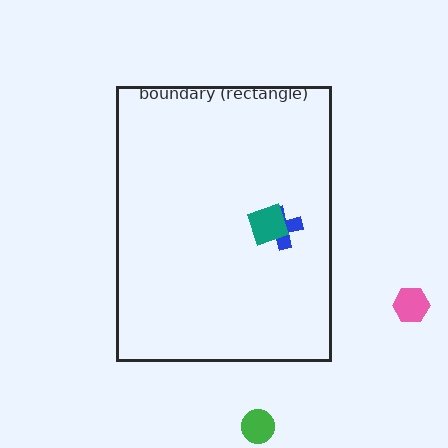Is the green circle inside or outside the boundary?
Outside.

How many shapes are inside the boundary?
2 inside, 2 outside.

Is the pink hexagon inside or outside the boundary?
Outside.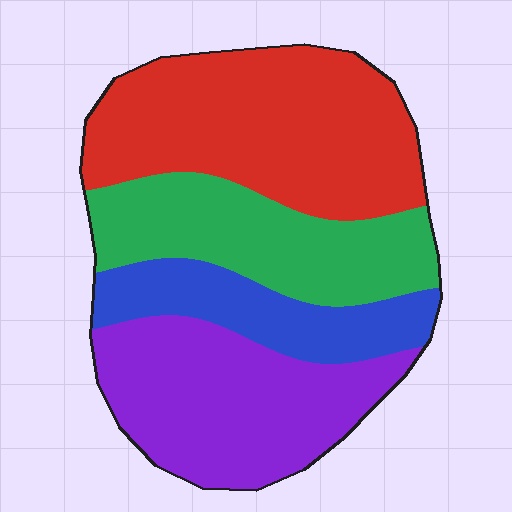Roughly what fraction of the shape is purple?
Purple takes up about one quarter (1/4) of the shape.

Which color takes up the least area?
Blue, at roughly 15%.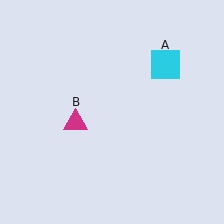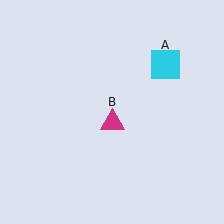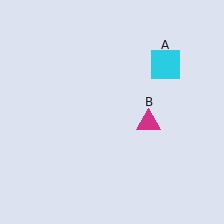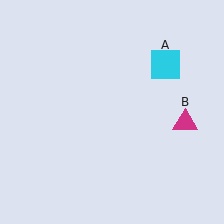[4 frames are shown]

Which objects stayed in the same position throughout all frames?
Cyan square (object A) remained stationary.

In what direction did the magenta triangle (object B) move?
The magenta triangle (object B) moved right.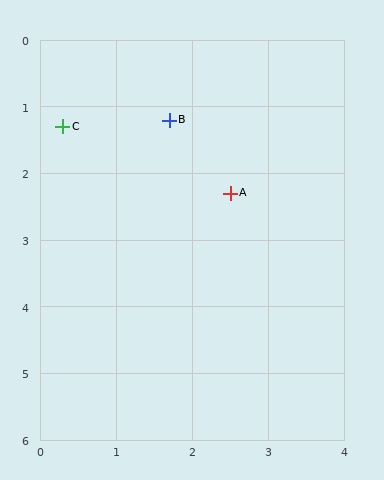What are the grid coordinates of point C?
Point C is at approximately (0.3, 1.3).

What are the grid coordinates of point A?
Point A is at approximately (2.5, 2.3).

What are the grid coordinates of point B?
Point B is at approximately (1.7, 1.2).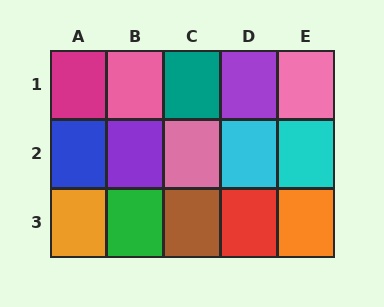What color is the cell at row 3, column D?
Red.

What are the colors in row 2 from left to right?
Blue, purple, pink, cyan, cyan.